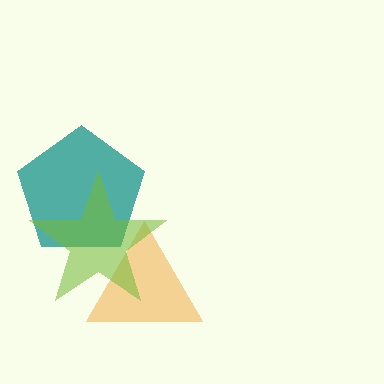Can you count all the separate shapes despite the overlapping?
Yes, there are 3 separate shapes.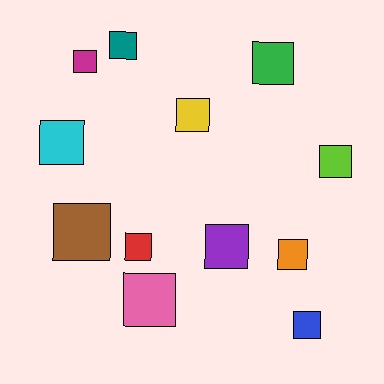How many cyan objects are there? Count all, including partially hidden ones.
There is 1 cyan object.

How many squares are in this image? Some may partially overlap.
There are 12 squares.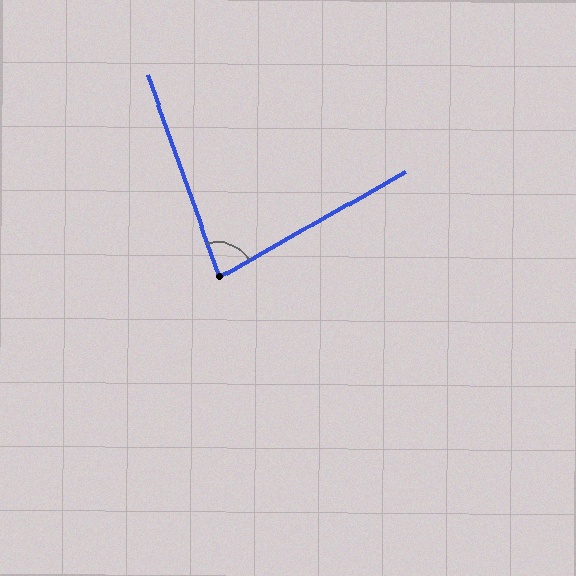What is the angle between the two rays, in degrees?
Approximately 80 degrees.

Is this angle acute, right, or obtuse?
It is acute.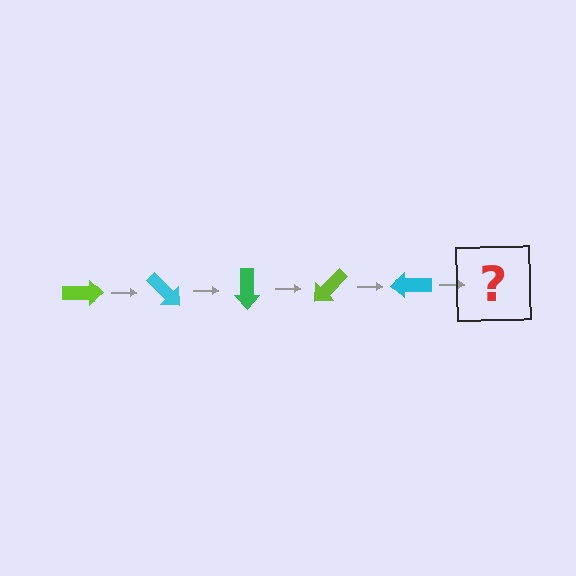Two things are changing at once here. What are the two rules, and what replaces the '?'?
The two rules are that it rotates 45 degrees each step and the color cycles through lime, cyan, and green. The '?' should be a green arrow, rotated 225 degrees from the start.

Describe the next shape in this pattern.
It should be a green arrow, rotated 225 degrees from the start.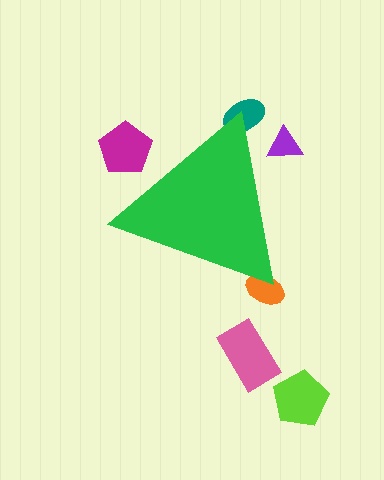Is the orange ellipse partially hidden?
Yes, the orange ellipse is partially hidden behind the green triangle.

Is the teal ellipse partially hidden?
Yes, the teal ellipse is partially hidden behind the green triangle.